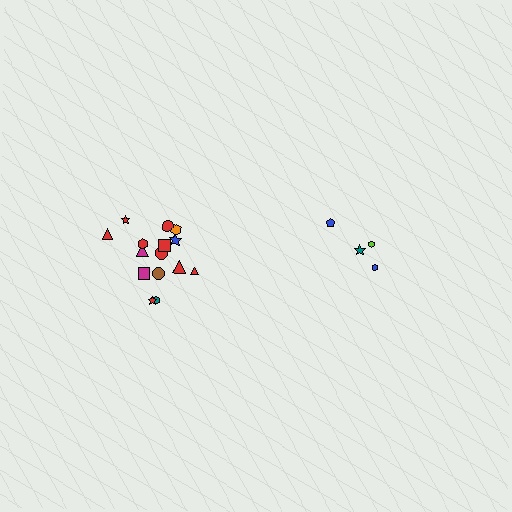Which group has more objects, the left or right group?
The left group.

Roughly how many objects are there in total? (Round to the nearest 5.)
Roughly 20 objects in total.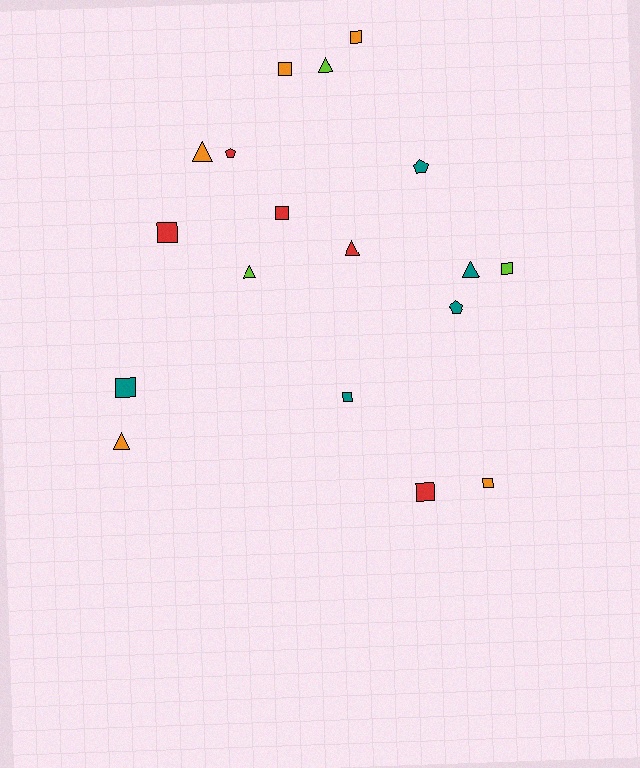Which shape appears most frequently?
Square, with 9 objects.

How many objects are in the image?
There are 18 objects.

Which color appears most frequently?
Red, with 5 objects.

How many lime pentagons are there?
There are no lime pentagons.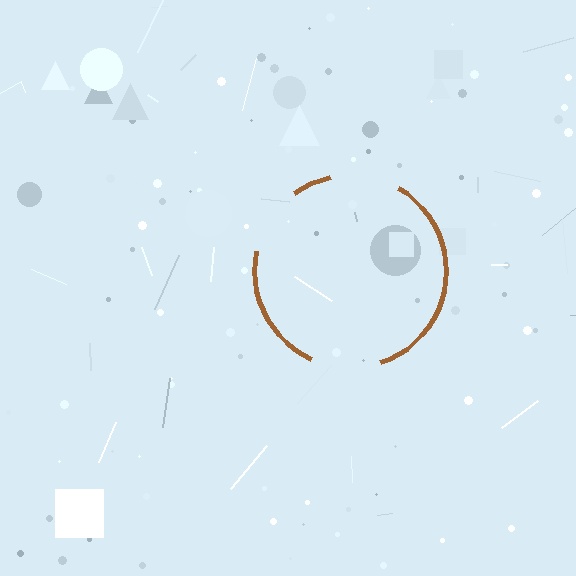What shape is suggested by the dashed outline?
The dashed outline suggests a circle.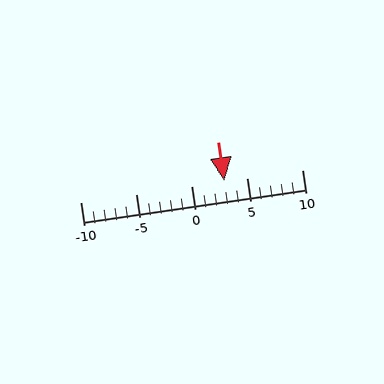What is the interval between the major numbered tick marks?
The major tick marks are spaced 5 units apart.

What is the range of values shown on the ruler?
The ruler shows values from -10 to 10.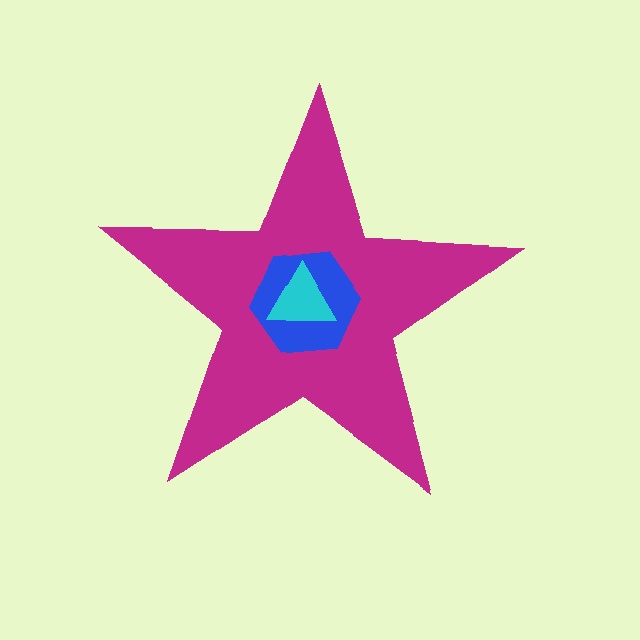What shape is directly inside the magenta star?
The blue hexagon.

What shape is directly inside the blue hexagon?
The cyan triangle.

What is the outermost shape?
The magenta star.